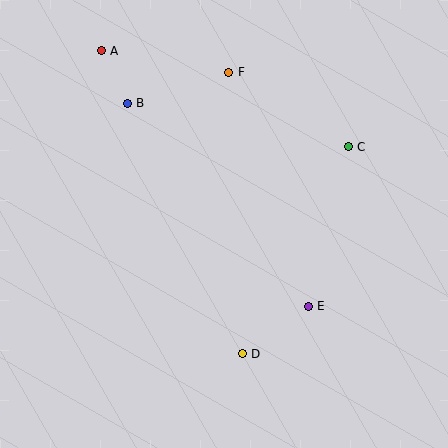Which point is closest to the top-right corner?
Point C is closest to the top-right corner.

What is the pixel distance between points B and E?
The distance between B and E is 272 pixels.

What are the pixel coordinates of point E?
Point E is at (308, 306).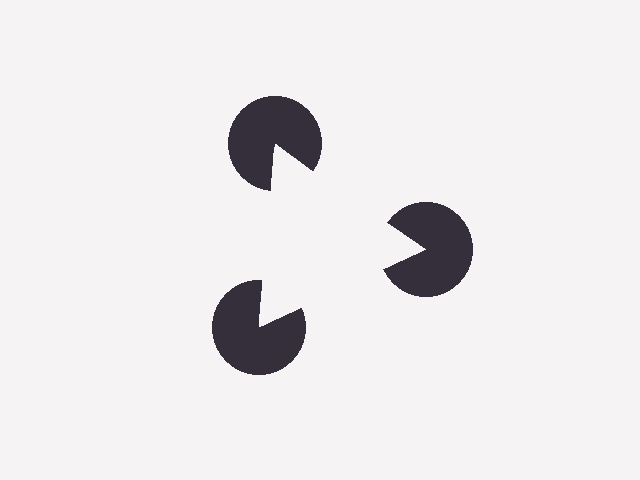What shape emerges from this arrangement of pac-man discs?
An illusory triangle — its edges are inferred from the aligned wedge cuts in the pac-man discs, not physically drawn.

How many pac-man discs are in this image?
There are 3 — one at each vertex of the illusory triangle.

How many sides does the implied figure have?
3 sides.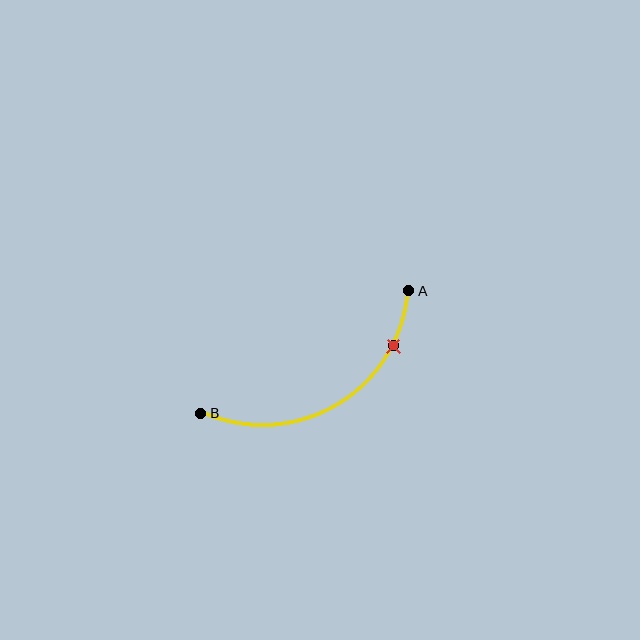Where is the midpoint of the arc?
The arc midpoint is the point on the curve farthest from the straight line joining A and B. It sits below that line.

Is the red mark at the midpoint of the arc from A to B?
No. The red mark lies on the arc but is closer to endpoint A. The arc midpoint would be at the point on the curve equidistant along the arc from both A and B.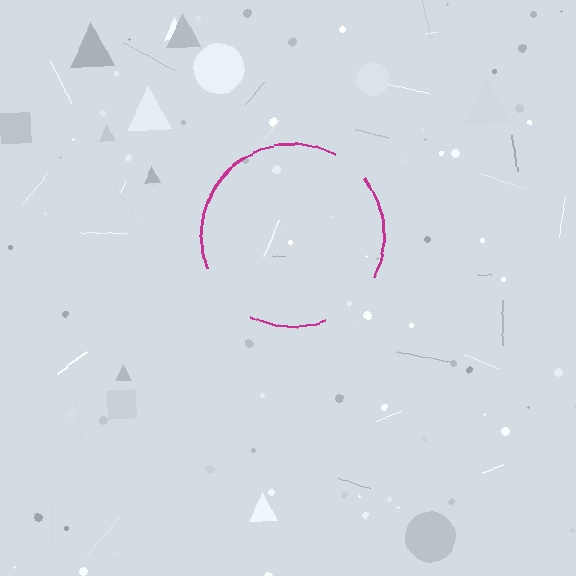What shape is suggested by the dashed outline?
The dashed outline suggests a circle.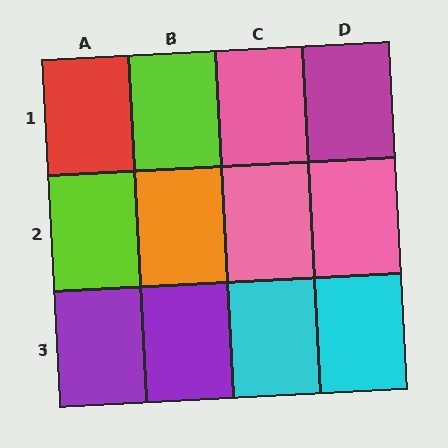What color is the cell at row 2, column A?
Lime.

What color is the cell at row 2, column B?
Orange.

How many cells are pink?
3 cells are pink.